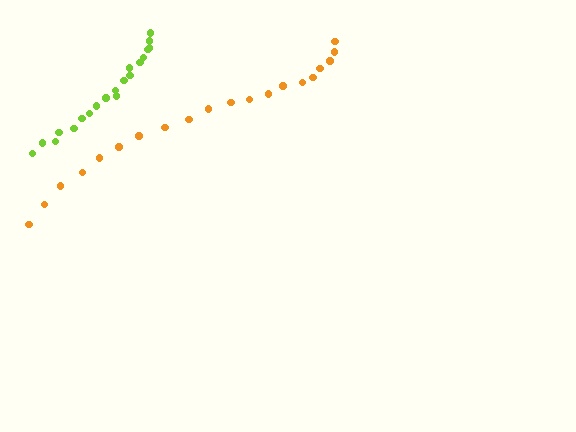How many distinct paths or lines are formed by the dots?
There are 2 distinct paths.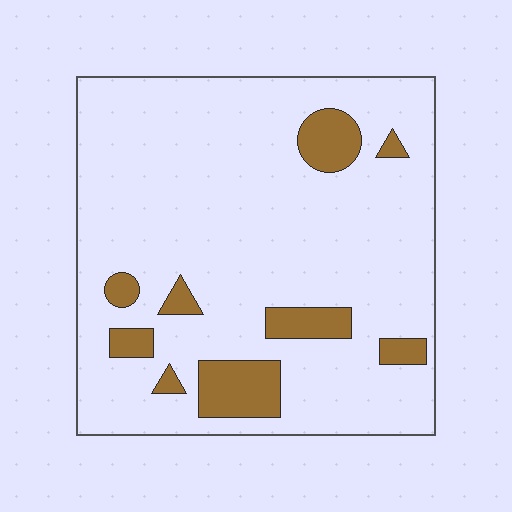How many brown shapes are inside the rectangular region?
9.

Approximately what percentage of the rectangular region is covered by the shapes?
Approximately 15%.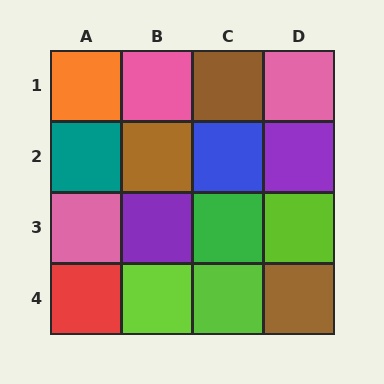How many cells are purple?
2 cells are purple.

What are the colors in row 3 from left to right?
Pink, purple, green, lime.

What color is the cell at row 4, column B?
Lime.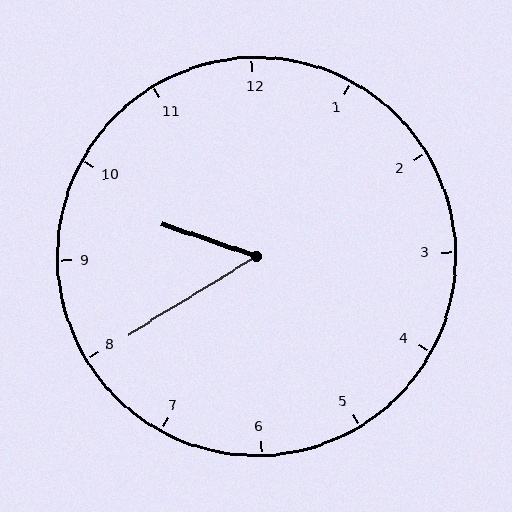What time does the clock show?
9:40.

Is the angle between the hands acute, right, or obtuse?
It is acute.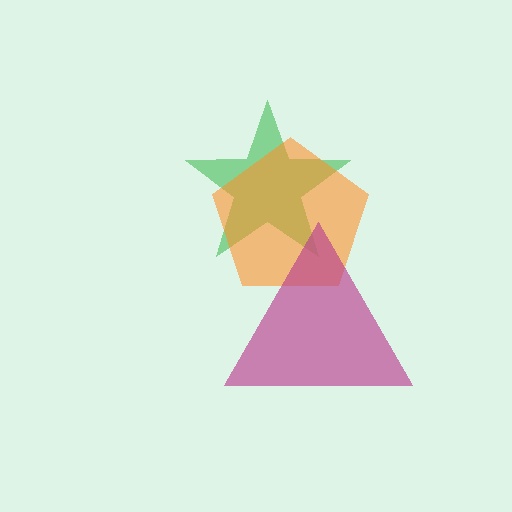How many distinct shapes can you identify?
There are 3 distinct shapes: a green star, an orange pentagon, a magenta triangle.